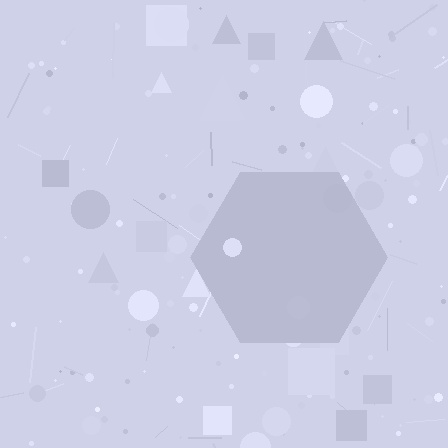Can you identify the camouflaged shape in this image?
The camouflaged shape is a hexagon.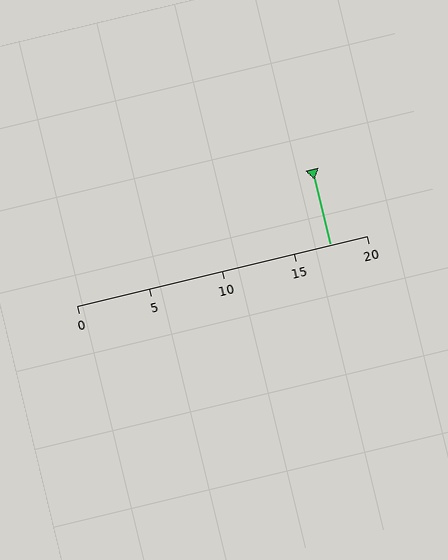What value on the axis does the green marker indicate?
The marker indicates approximately 17.5.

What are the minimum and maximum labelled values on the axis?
The axis runs from 0 to 20.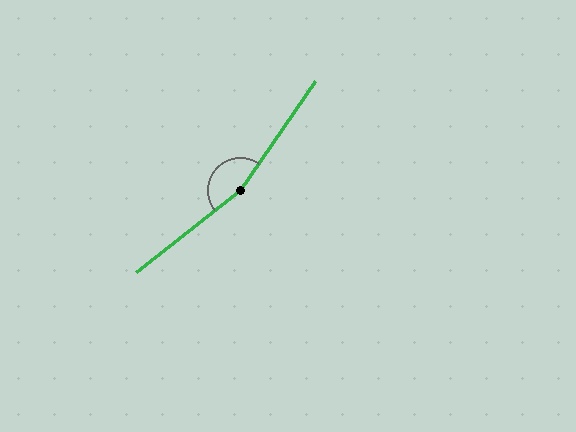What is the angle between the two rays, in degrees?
Approximately 163 degrees.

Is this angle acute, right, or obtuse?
It is obtuse.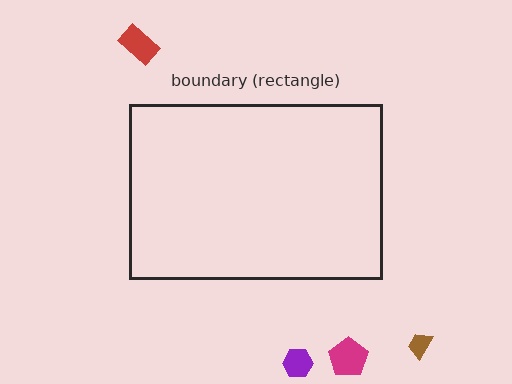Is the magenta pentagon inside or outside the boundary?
Outside.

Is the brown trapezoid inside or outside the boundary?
Outside.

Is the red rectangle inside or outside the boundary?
Outside.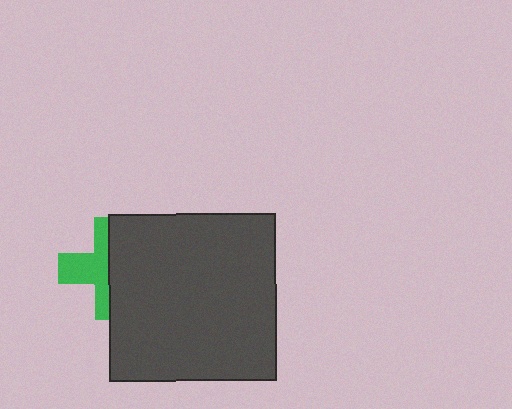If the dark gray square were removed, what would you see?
You would see the complete green cross.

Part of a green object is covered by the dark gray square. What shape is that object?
It is a cross.